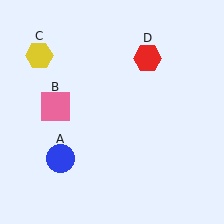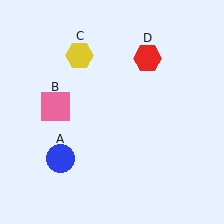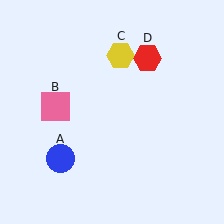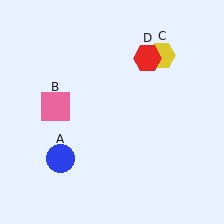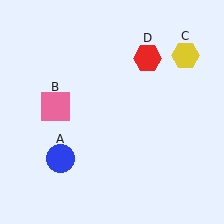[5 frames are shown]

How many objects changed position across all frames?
1 object changed position: yellow hexagon (object C).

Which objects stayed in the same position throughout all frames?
Blue circle (object A) and pink square (object B) and red hexagon (object D) remained stationary.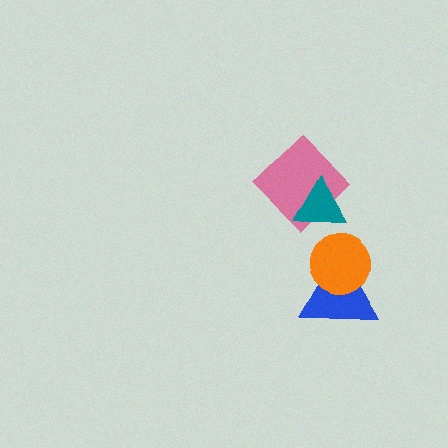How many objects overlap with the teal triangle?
1 object overlaps with the teal triangle.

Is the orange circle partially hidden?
No, no other shape covers it.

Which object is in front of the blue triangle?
The orange circle is in front of the blue triangle.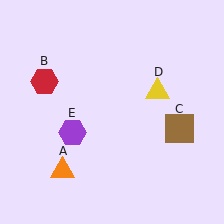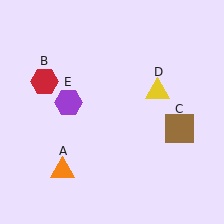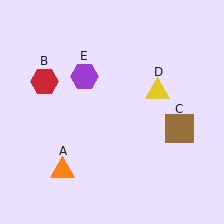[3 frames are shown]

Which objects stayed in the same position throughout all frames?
Orange triangle (object A) and red hexagon (object B) and brown square (object C) and yellow triangle (object D) remained stationary.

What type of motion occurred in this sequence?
The purple hexagon (object E) rotated clockwise around the center of the scene.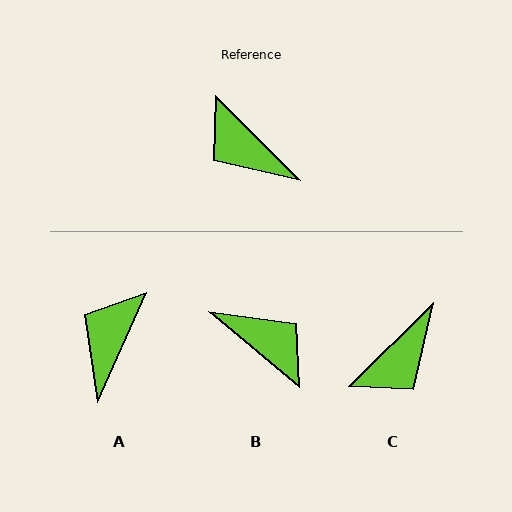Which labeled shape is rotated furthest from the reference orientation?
B, about 175 degrees away.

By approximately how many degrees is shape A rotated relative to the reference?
Approximately 69 degrees clockwise.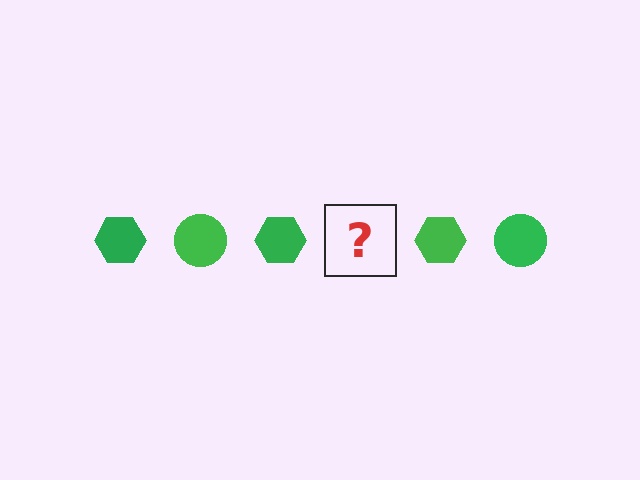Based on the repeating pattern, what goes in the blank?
The blank should be a green circle.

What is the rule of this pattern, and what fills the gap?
The rule is that the pattern cycles through hexagon, circle shapes in green. The gap should be filled with a green circle.